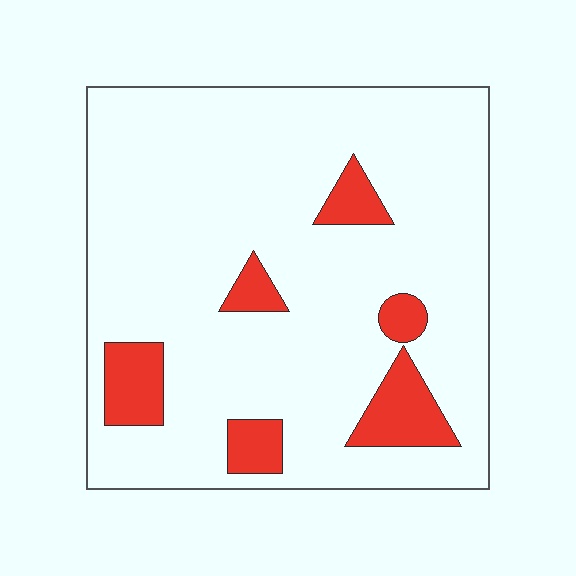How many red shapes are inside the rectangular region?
6.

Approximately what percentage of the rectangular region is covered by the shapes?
Approximately 15%.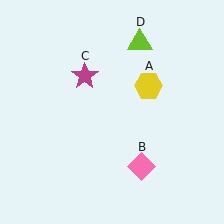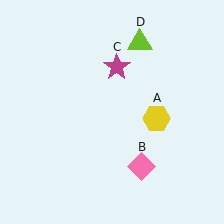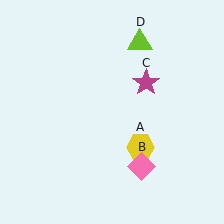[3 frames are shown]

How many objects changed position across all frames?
2 objects changed position: yellow hexagon (object A), magenta star (object C).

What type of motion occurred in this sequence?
The yellow hexagon (object A), magenta star (object C) rotated clockwise around the center of the scene.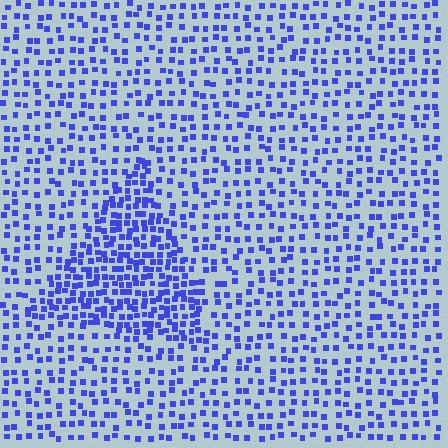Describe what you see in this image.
The image contains small blue elements arranged at two different densities. A triangle-shaped region is visible where the elements are more densely packed than the surrounding area.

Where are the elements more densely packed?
The elements are more densely packed inside the triangle boundary.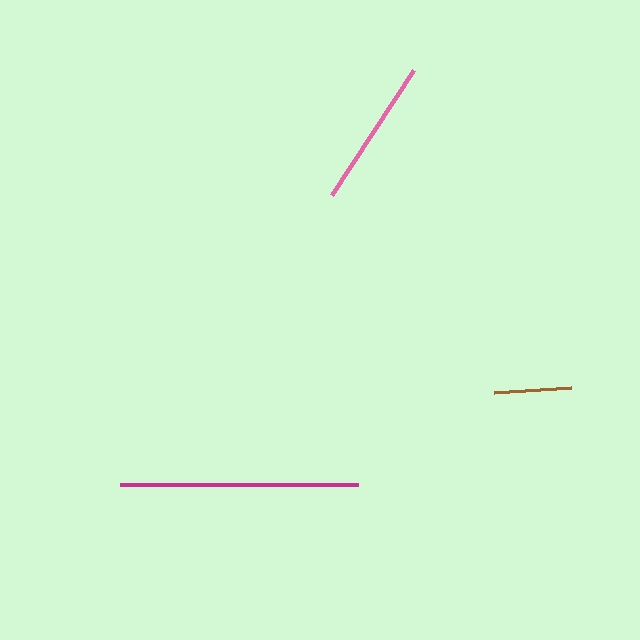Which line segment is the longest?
The magenta line is the longest at approximately 238 pixels.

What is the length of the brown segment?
The brown segment is approximately 77 pixels long.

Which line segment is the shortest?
The brown line is the shortest at approximately 77 pixels.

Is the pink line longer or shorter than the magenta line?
The magenta line is longer than the pink line.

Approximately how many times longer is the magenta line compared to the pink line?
The magenta line is approximately 1.6 times the length of the pink line.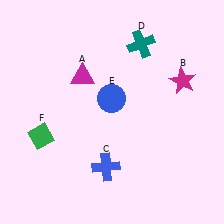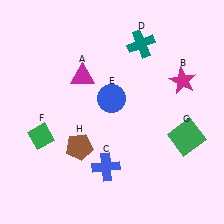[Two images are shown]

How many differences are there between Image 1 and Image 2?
There are 2 differences between the two images.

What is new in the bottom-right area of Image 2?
A green square (G) was added in the bottom-right area of Image 2.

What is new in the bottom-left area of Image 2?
A brown pentagon (H) was added in the bottom-left area of Image 2.